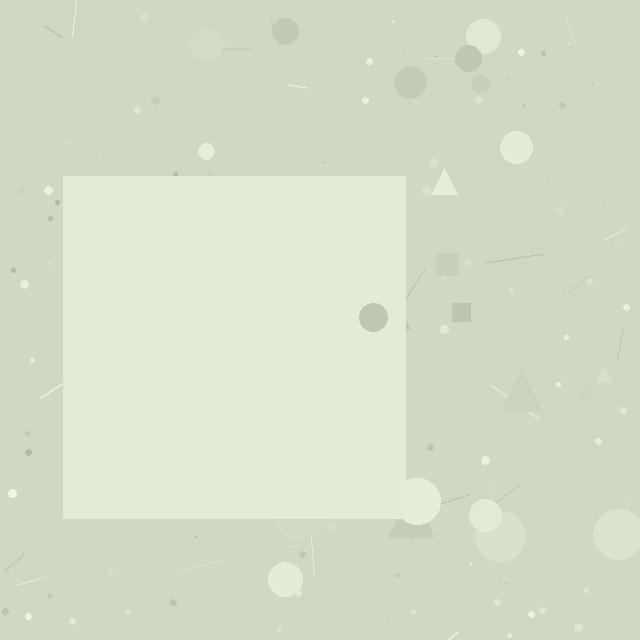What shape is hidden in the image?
A square is hidden in the image.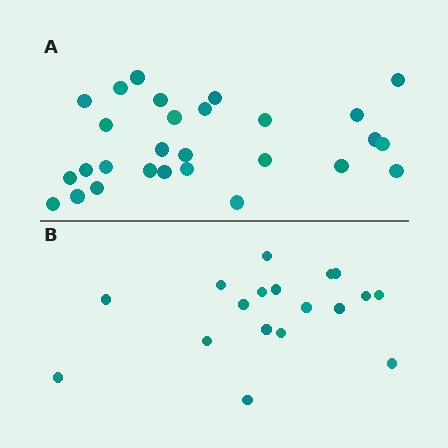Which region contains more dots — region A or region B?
Region A (the top region) has more dots.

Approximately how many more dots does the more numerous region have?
Region A has roughly 10 or so more dots than region B.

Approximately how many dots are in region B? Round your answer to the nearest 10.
About 20 dots. (The exact count is 18, which rounds to 20.)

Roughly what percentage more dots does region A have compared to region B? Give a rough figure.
About 55% more.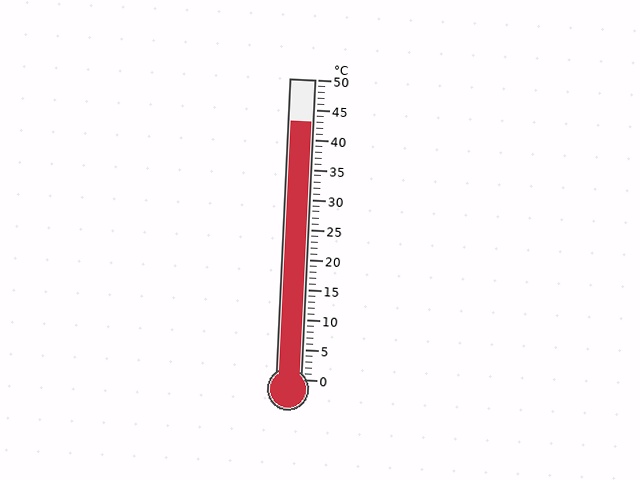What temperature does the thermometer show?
The thermometer shows approximately 43°C.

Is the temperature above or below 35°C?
The temperature is above 35°C.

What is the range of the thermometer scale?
The thermometer scale ranges from 0°C to 50°C.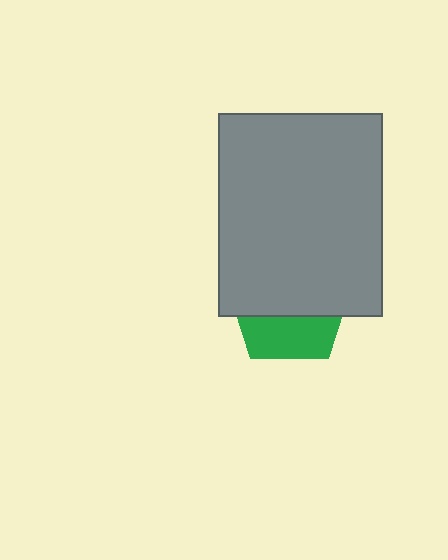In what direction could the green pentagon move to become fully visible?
The green pentagon could move down. That would shift it out from behind the gray rectangle entirely.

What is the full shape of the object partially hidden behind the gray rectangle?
The partially hidden object is a green pentagon.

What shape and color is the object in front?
The object in front is a gray rectangle.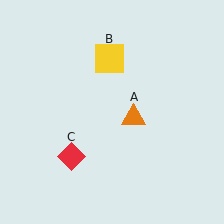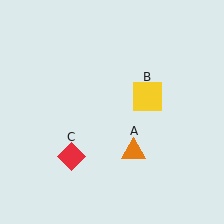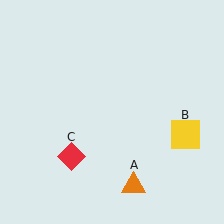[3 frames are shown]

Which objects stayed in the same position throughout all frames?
Red diamond (object C) remained stationary.